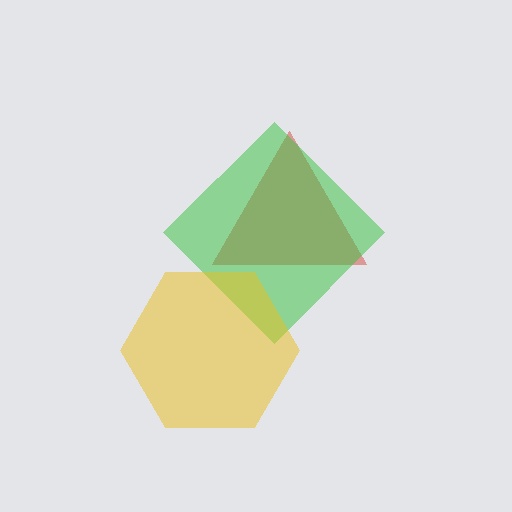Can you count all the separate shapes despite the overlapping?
Yes, there are 3 separate shapes.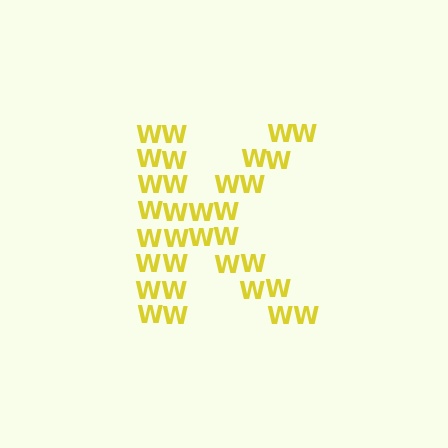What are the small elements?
The small elements are letter W's.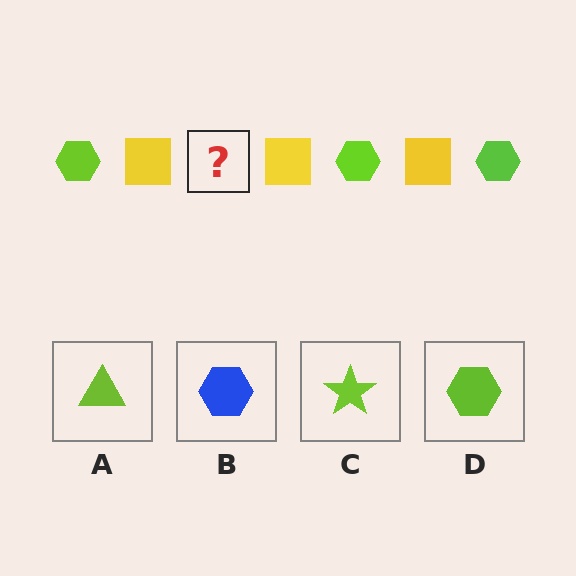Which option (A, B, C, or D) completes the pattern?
D.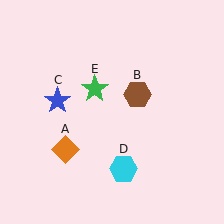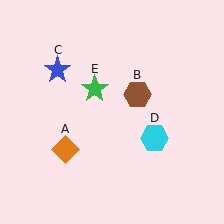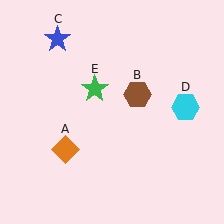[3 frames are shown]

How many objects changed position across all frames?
2 objects changed position: blue star (object C), cyan hexagon (object D).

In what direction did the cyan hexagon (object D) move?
The cyan hexagon (object D) moved up and to the right.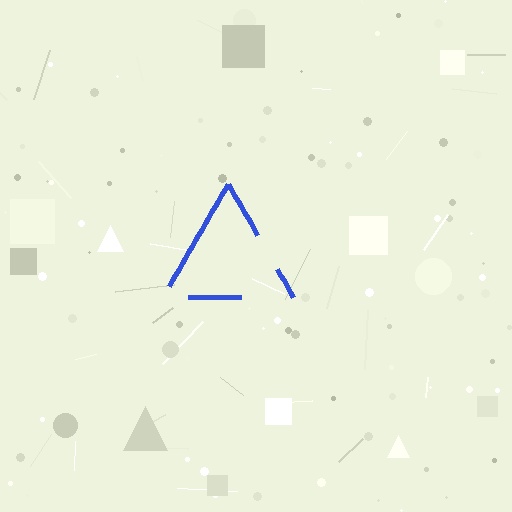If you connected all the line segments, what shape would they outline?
They would outline a triangle.